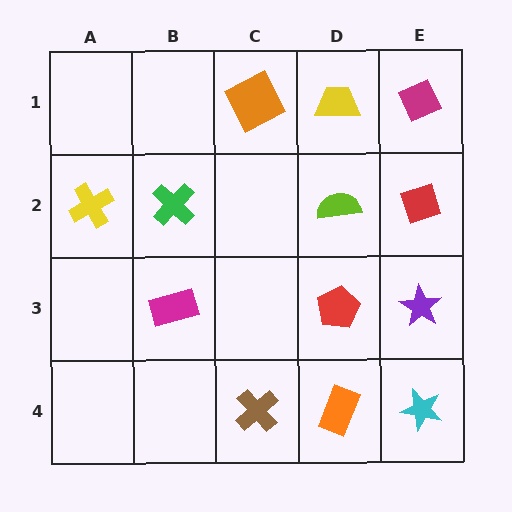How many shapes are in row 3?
3 shapes.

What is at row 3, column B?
A magenta rectangle.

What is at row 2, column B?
A green cross.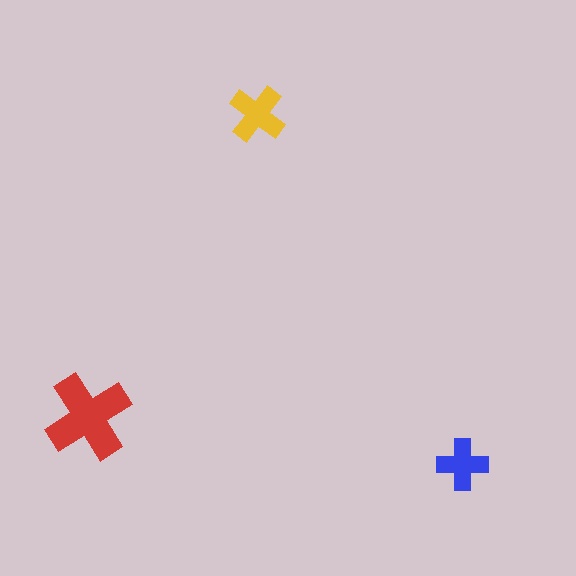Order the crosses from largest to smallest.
the red one, the yellow one, the blue one.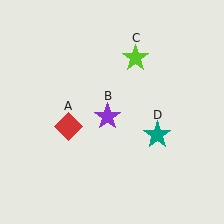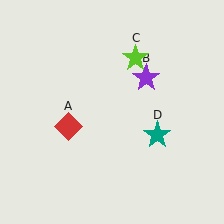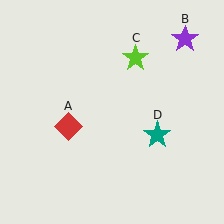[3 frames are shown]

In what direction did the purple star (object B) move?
The purple star (object B) moved up and to the right.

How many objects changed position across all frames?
1 object changed position: purple star (object B).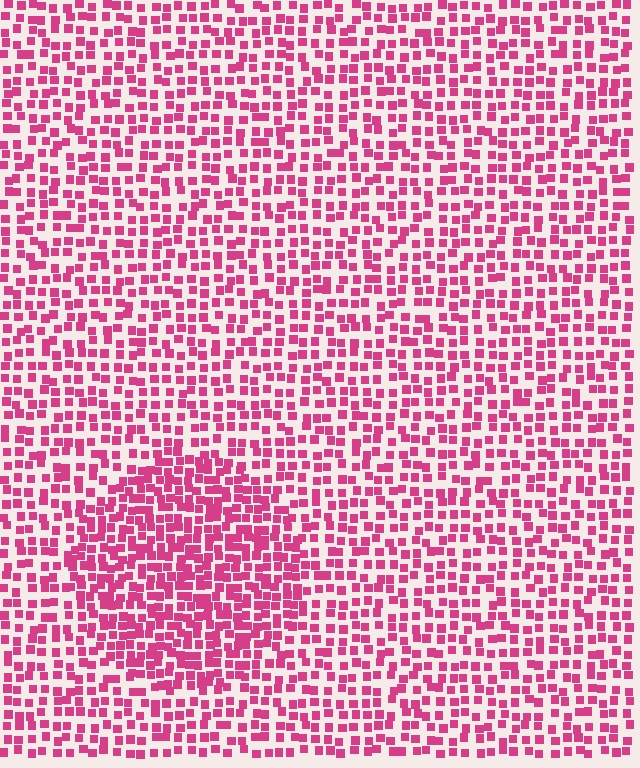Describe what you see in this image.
The image contains small magenta elements arranged at two different densities. A circle-shaped region is visible where the elements are more densely packed than the surrounding area.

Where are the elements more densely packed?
The elements are more densely packed inside the circle boundary.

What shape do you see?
I see a circle.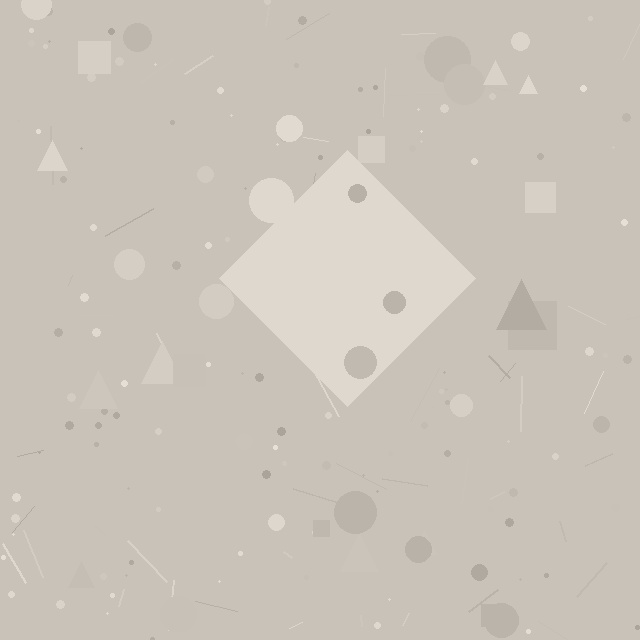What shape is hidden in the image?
A diamond is hidden in the image.